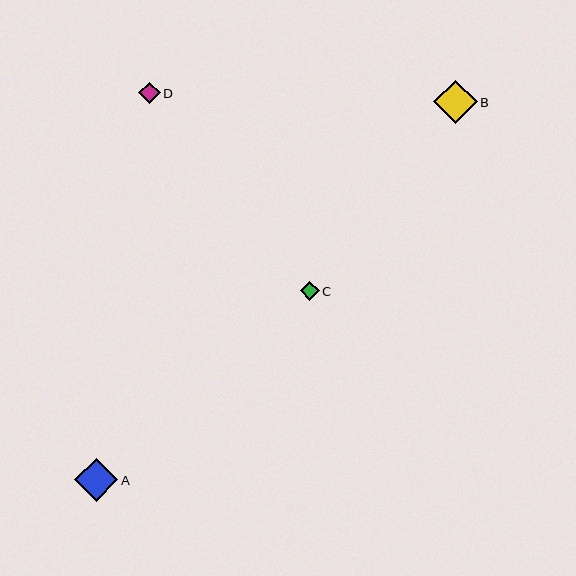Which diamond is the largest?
Diamond B is the largest with a size of approximately 44 pixels.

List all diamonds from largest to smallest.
From largest to smallest: B, A, D, C.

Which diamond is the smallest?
Diamond C is the smallest with a size of approximately 19 pixels.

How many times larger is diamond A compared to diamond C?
Diamond A is approximately 2.3 times the size of diamond C.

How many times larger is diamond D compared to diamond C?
Diamond D is approximately 1.1 times the size of diamond C.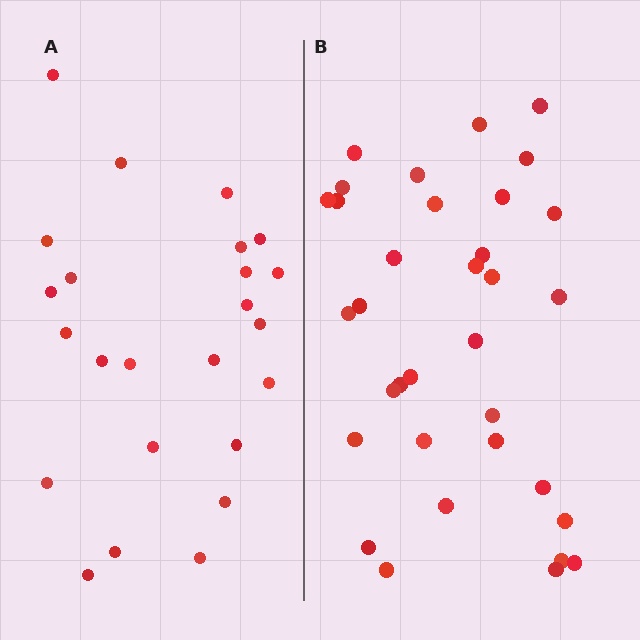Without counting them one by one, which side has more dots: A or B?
Region B (the right region) has more dots.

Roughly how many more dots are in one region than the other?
Region B has roughly 10 or so more dots than region A.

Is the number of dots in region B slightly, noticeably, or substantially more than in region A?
Region B has noticeably more, but not dramatically so. The ratio is roughly 1.4 to 1.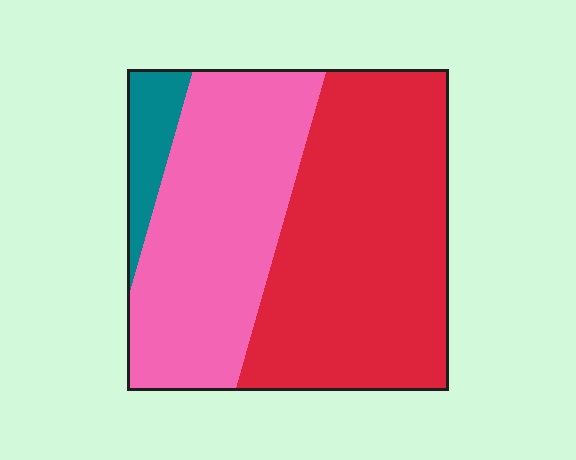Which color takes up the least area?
Teal, at roughly 5%.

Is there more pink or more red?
Red.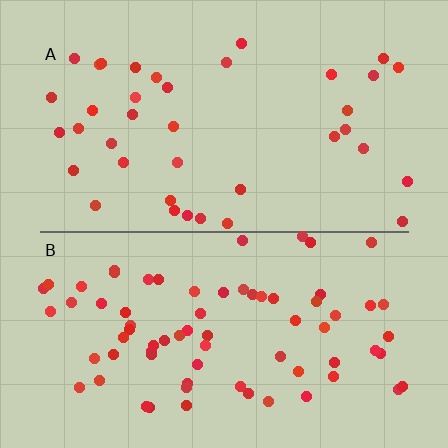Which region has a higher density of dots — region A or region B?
B (the bottom).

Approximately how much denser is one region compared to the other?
Approximately 1.9× — region B over region A.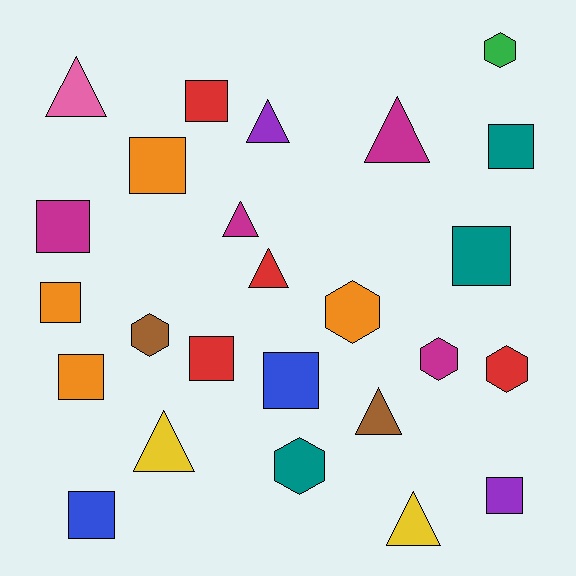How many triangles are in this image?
There are 8 triangles.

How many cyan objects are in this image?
There are no cyan objects.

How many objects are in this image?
There are 25 objects.